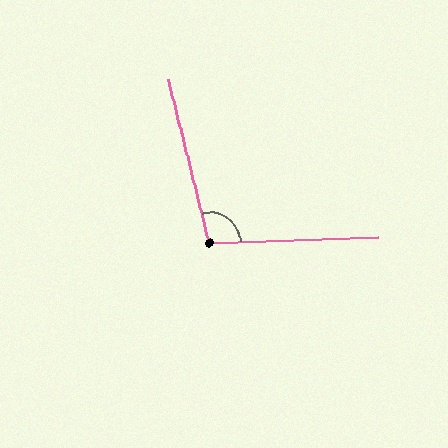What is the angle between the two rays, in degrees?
Approximately 102 degrees.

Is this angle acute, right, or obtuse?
It is obtuse.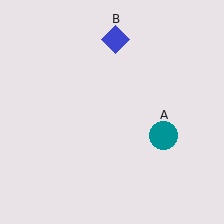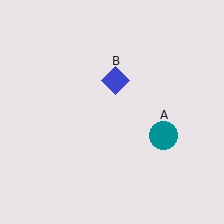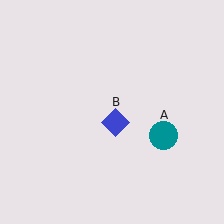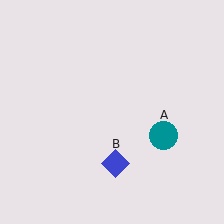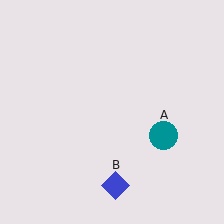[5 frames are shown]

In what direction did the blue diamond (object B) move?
The blue diamond (object B) moved down.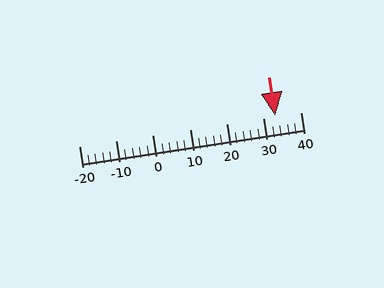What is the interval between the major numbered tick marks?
The major tick marks are spaced 10 units apart.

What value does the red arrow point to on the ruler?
The red arrow points to approximately 33.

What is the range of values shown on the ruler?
The ruler shows values from -20 to 40.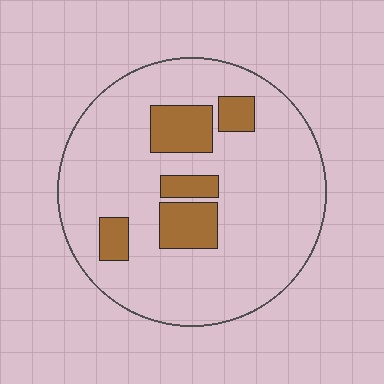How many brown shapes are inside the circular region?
5.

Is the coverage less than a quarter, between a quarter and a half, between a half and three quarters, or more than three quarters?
Less than a quarter.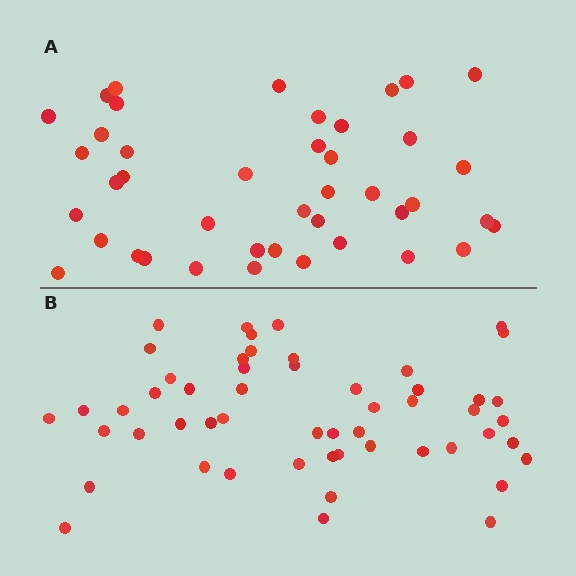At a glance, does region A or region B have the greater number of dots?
Region B (the bottom region) has more dots.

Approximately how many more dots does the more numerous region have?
Region B has roughly 12 or so more dots than region A.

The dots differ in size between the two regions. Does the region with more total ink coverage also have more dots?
No. Region A has more total ink coverage because its dots are larger, but region B actually contains more individual dots. Total area can be misleading — the number of items is what matters here.